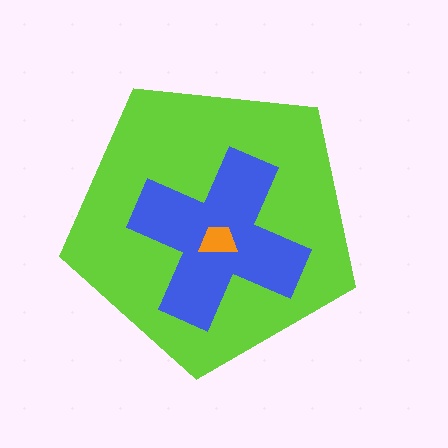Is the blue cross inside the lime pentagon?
Yes.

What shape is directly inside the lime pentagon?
The blue cross.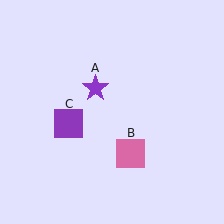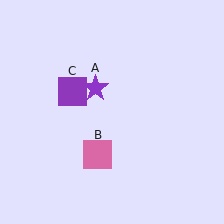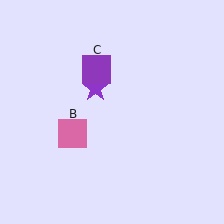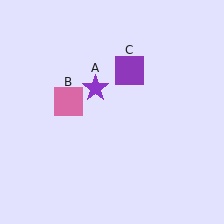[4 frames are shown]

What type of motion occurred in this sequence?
The pink square (object B), purple square (object C) rotated clockwise around the center of the scene.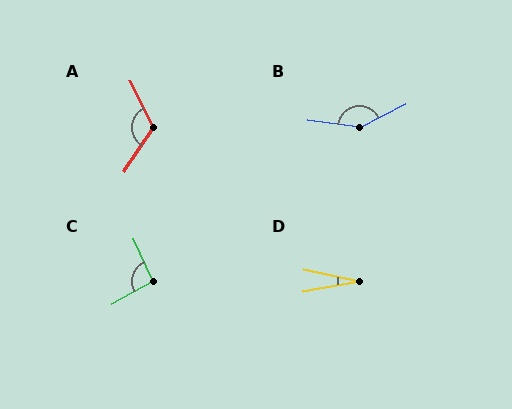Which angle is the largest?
B, at approximately 145 degrees.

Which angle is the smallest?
D, at approximately 23 degrees.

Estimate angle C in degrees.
Approximately 95 degrees.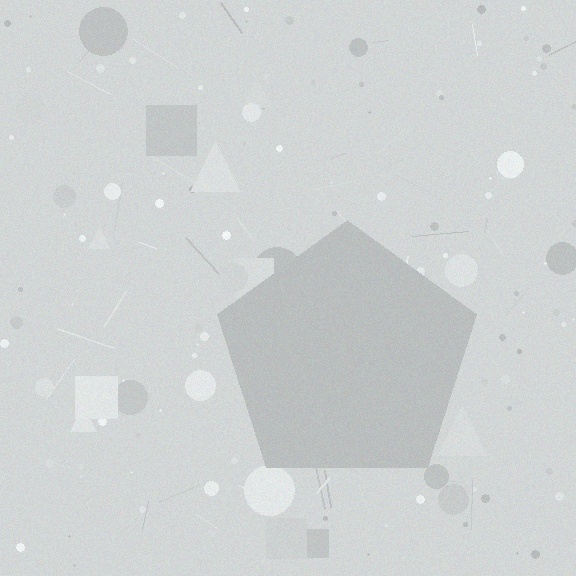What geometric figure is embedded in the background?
A pentagon is embedded in the background.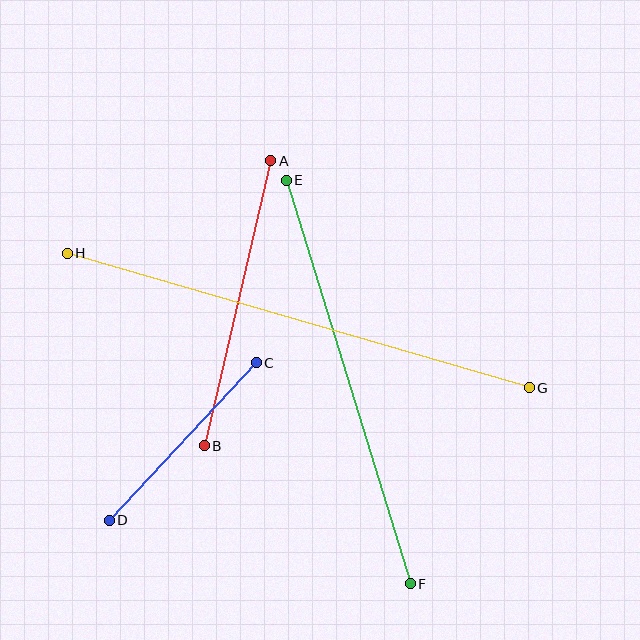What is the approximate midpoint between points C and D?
The midpoint is at approximately (183, 442) pixels.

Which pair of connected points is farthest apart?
Points G and H are farthest apart.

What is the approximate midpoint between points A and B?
The midpoint is at approximately (237, 303) pixels.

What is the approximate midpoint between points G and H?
The midpoint is at approximately (298, 320) pixels.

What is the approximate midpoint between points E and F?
The midpoint is at approximately (348, 382) pixels.